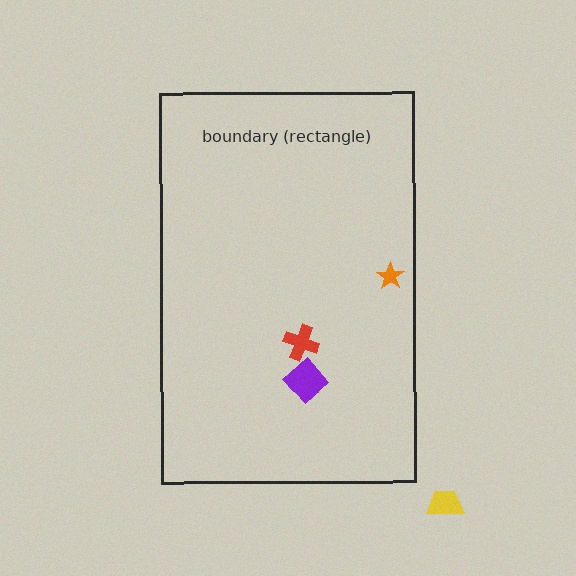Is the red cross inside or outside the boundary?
Inside.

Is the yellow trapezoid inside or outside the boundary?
Outside.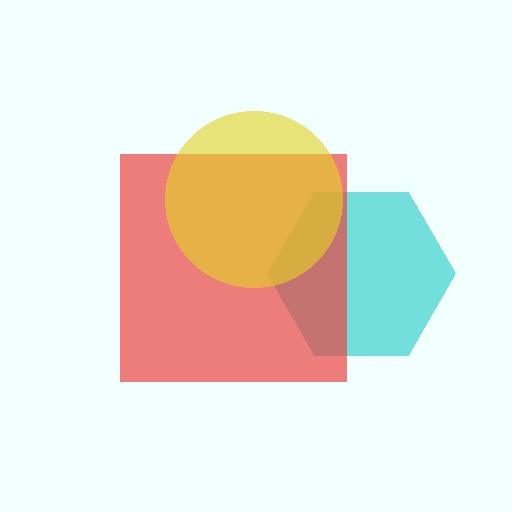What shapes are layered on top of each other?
The layered shapes are: a cyan hexagon, a red square, a yellow circle.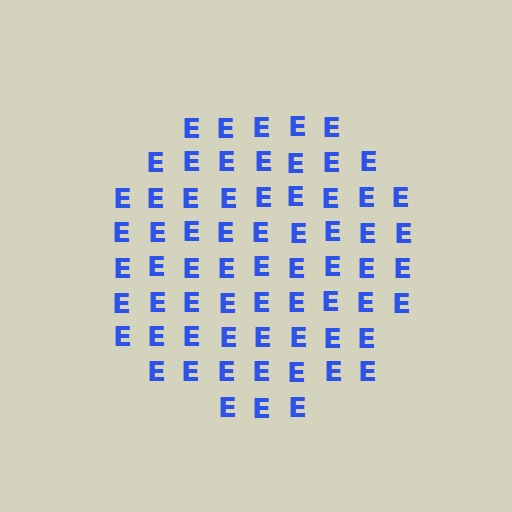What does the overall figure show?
The overall figure shows a circle.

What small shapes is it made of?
It is made of small letter E's.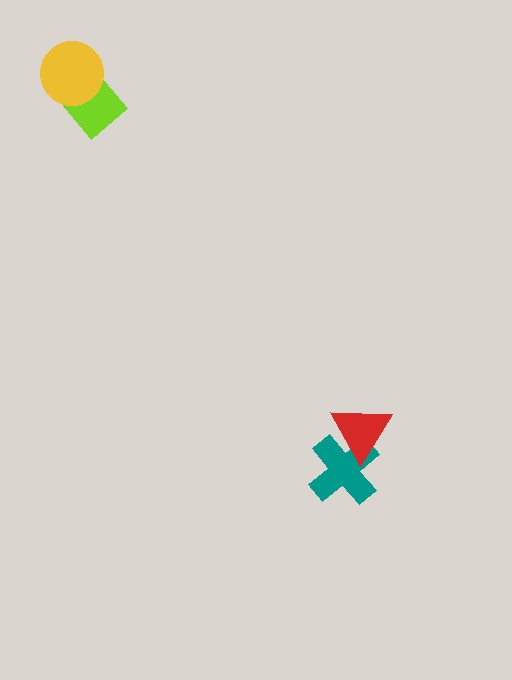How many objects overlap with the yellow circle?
1 object overlaps with the yellow circle.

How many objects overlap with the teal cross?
1 object overlaps with the teal cross.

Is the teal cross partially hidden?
Yes, it is partially covered by another shape.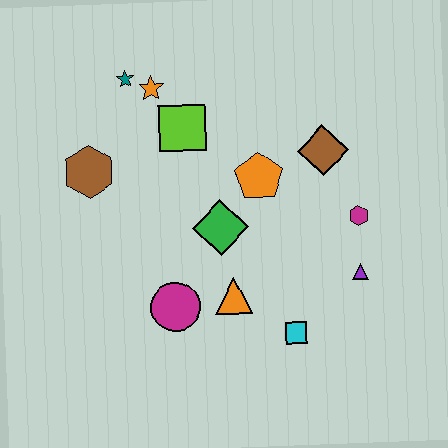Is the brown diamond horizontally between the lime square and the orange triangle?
No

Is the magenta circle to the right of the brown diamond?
No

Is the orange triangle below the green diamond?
Yes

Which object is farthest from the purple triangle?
The teal star is farthest from the purple triangle.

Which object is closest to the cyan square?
The orange triangle is closest to the cyan square.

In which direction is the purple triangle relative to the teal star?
The purple triangle is to the right of the teal star.